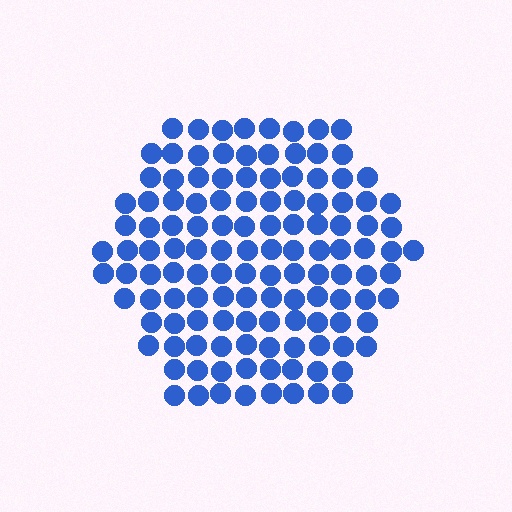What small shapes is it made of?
It is made of small circles.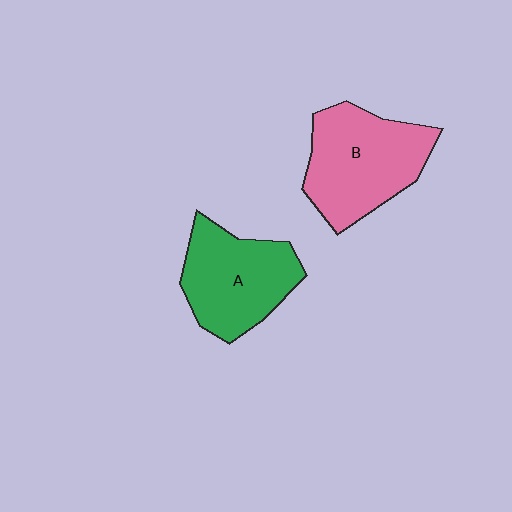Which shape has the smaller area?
Shape A (green).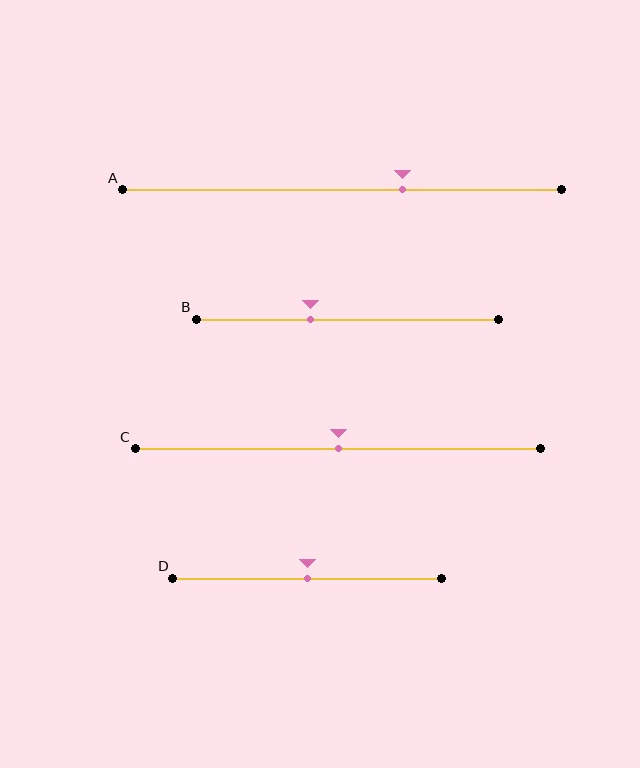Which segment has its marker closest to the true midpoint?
Segment C has its marker closest to the true midpoint.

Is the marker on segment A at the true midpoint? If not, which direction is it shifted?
No, the marker on segment A is shifted to the right by about 14% of the segment length.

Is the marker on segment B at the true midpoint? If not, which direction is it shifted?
No, the marker on segment B is shifted to the left by about 12% of the segment length.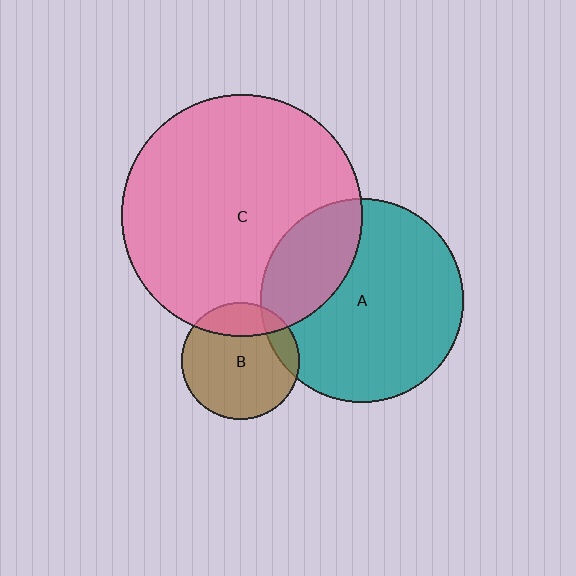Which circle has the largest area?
Circle C (pink).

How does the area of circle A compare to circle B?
Approximately 3.0 times.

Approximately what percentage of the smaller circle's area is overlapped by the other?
Approximately 25%.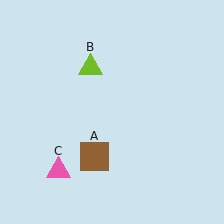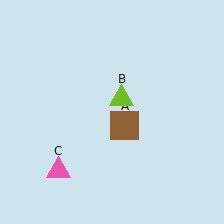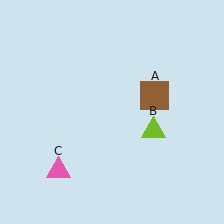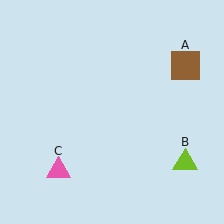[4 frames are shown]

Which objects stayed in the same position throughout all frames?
Pink triangle (object C) remained stationary.